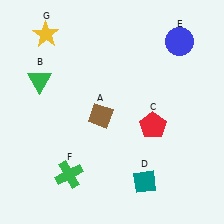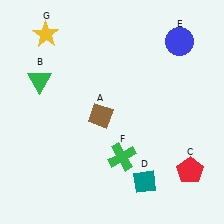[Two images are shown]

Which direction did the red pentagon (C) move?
The red pentagon (C) moved down.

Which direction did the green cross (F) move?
The green cross (F) moved right.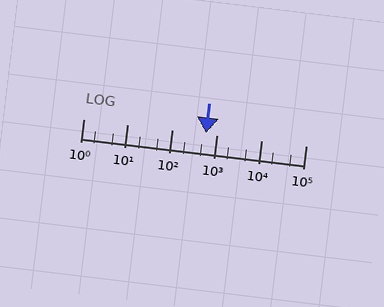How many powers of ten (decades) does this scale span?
The scale spans 5 decades, from 1 to 100000.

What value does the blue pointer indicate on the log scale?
The pointer indicates approximately 560.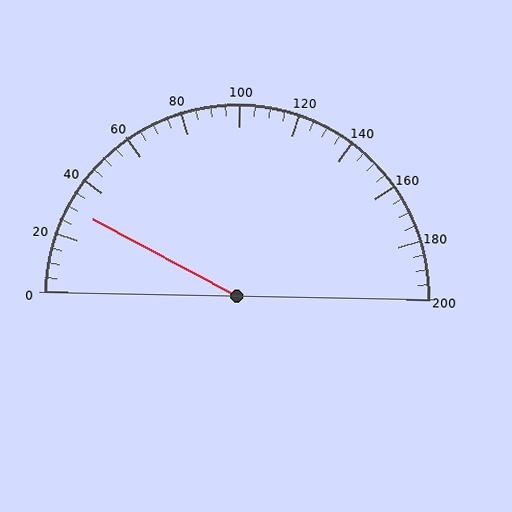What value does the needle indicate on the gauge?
The needle indicates approximately 30.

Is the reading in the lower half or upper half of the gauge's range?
The reading is in the lower half of the range (0 to 200).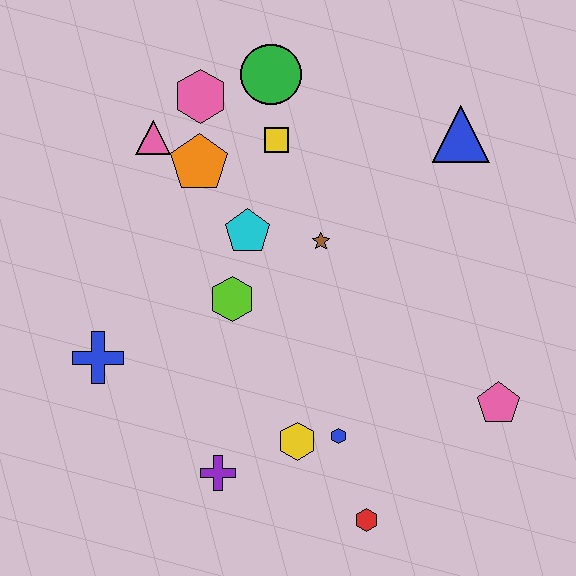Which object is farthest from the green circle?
The red hexagon is farthest from the green circle.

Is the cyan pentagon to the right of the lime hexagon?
Yes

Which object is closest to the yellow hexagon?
The blue hexagon is closest to the yellow hexagon.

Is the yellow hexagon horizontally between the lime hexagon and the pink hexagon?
No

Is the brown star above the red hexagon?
Yes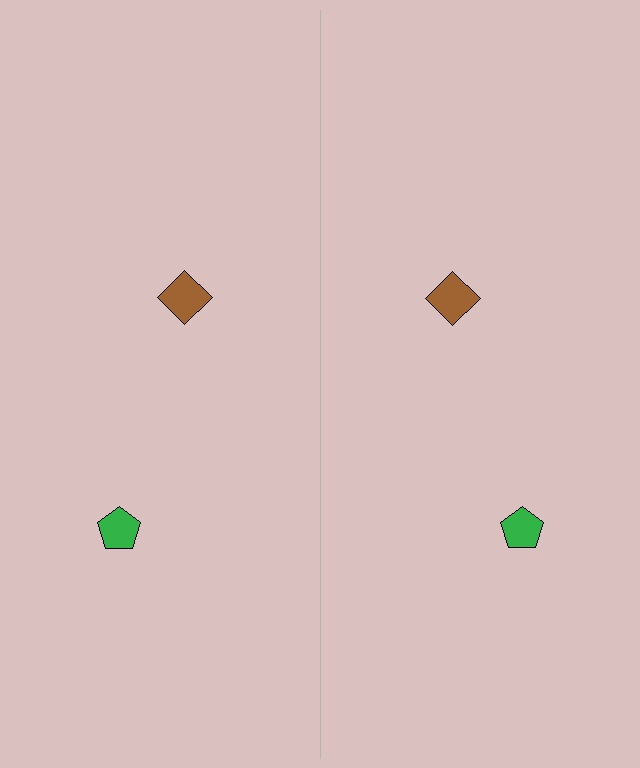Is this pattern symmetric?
Yes, this pattern has bilateral (reflection) symmetry.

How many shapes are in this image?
There are 4 shapes in this image.